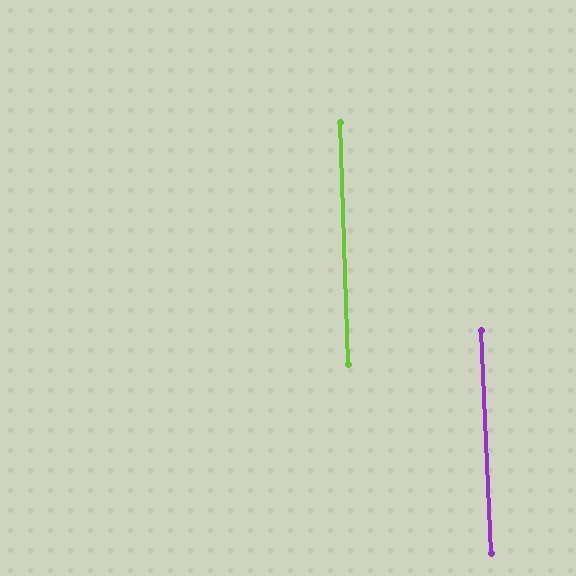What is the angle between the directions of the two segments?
Approximately 0 degrees.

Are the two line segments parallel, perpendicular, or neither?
Parallel — their directions differ by only 0.4°.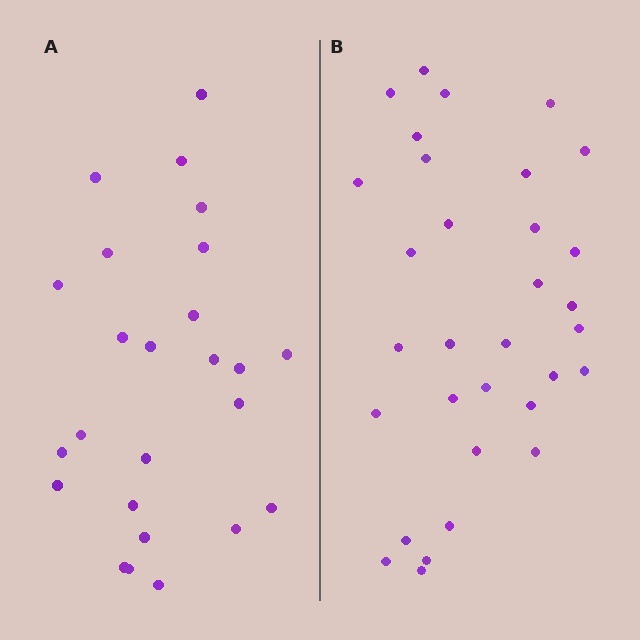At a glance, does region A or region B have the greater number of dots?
Region B (the right region) has more dots.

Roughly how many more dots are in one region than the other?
Region B has roughly 8 or so more dots than region A.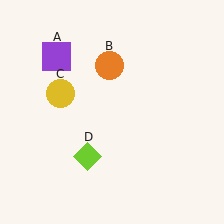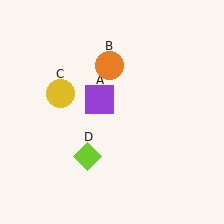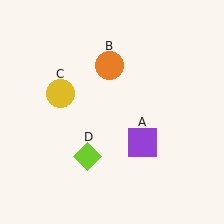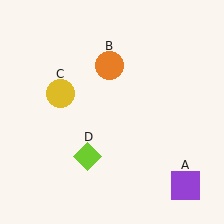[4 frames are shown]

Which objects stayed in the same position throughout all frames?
Orange circle (object B) and yellow circle (object C) and lime diamond (object D) remained stationary.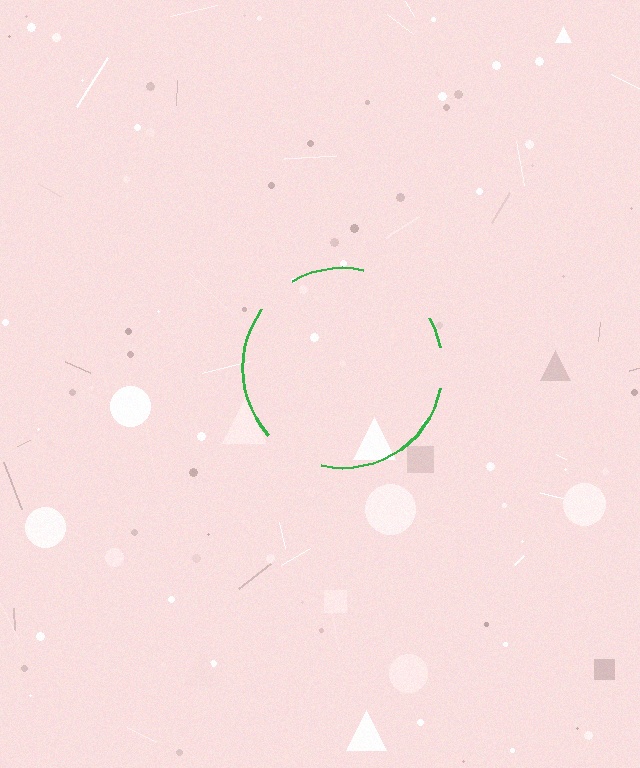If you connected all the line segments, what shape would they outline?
They would outline a circle.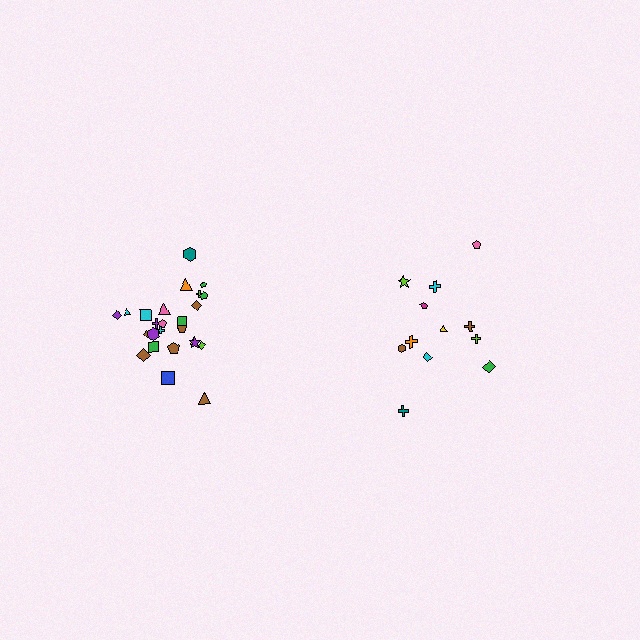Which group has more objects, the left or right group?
The left group.